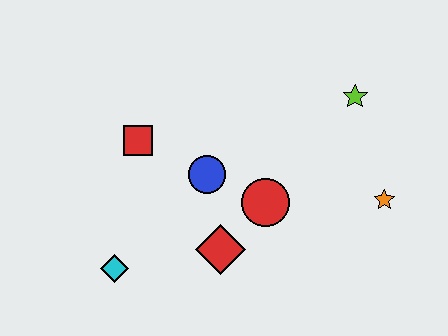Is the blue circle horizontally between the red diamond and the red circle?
No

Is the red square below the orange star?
No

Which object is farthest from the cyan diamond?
The lime star is farthest from the cyan diamond.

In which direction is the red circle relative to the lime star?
The red circle is below the lime star.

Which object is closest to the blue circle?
The red circle is closest to the blue circle.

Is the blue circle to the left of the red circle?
Yes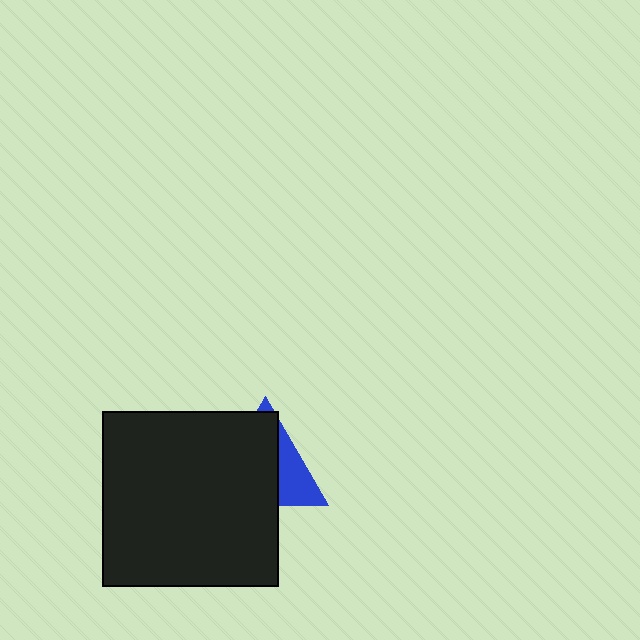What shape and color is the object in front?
The object in front is a black square.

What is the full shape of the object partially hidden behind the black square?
The partially hidden object is a blue triangle.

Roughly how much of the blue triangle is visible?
A small part of it is visible (roughly 32%).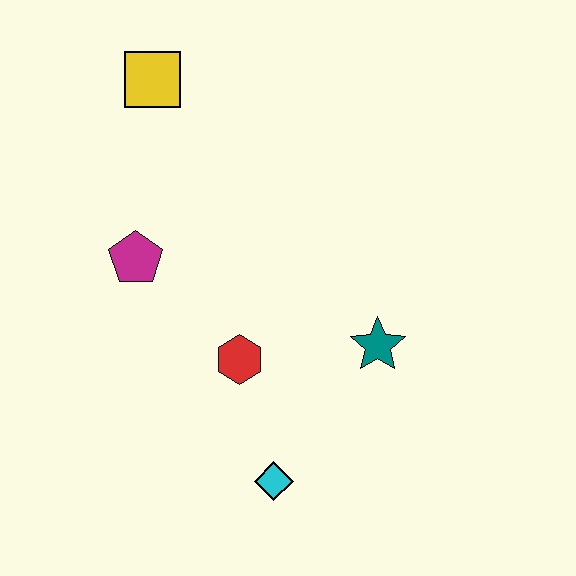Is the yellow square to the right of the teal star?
No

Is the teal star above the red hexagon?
Yes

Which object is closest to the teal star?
The red hexagon is closest to the teal star.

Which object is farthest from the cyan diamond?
The yellow square is farthest from the cyan diamond.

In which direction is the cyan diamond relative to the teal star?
The cyan diamond is below the teal star.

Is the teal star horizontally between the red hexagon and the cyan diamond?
No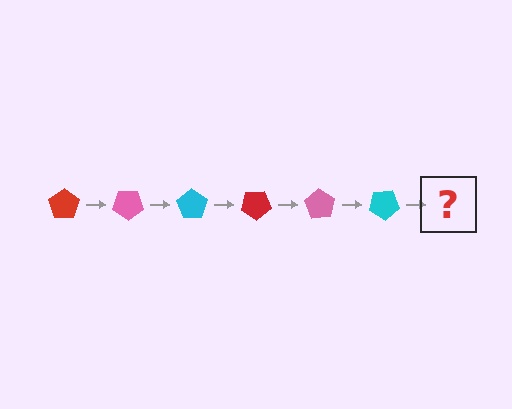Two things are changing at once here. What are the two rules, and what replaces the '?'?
The two rules are that it rotates 35 degrees each step and the color cycles through red, pink, and cyan. The '?' should be a red pentagon, rotated 210 degrees from the start.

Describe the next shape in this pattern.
It should be a red pentagon, rotated 210 degrees from the start.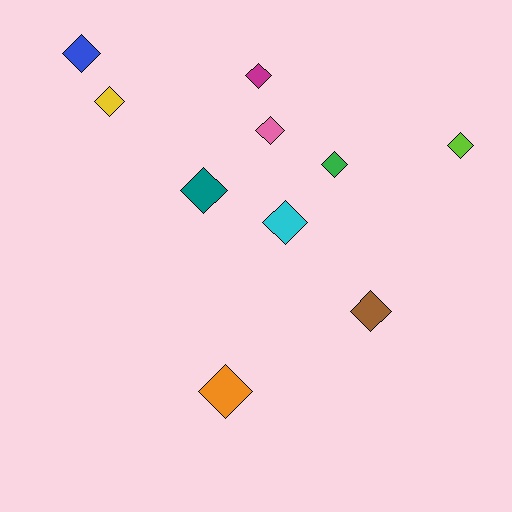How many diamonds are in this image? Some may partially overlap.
There are 10 diamonds.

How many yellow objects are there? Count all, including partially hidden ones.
There is 1 yellow object.